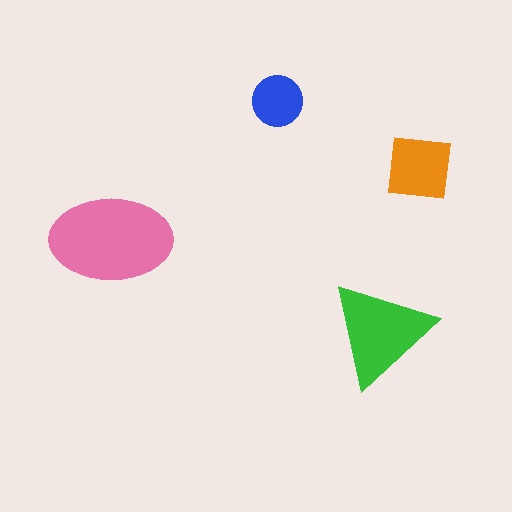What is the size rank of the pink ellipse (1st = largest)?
1st.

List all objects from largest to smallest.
The pink ellipse, the green triangle, the orange square, the blue circle.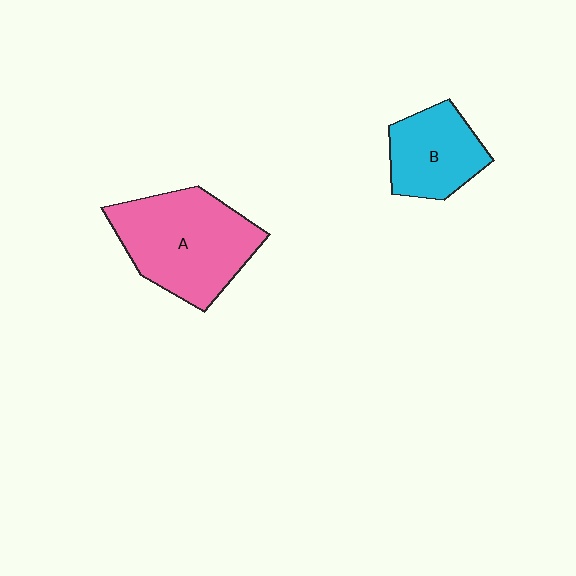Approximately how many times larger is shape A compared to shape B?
Approximately 1.7 times.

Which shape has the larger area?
Shape A (pink).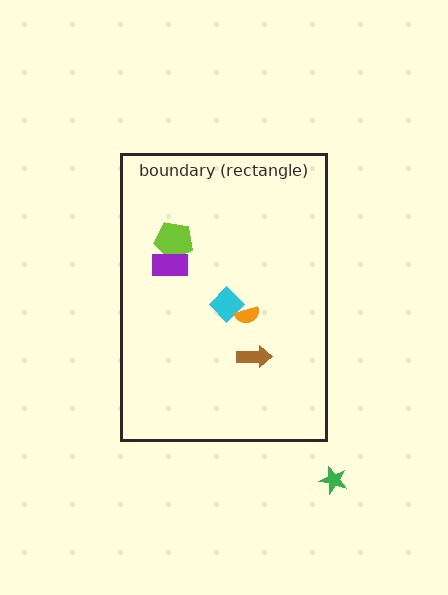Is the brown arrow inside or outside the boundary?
Inside.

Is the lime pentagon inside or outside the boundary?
Inside.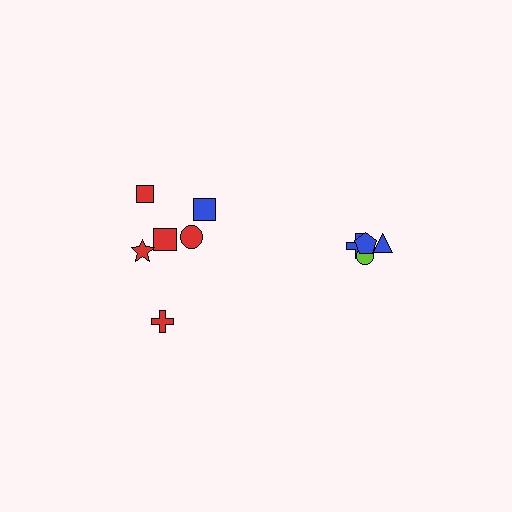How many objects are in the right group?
There are 4 objects.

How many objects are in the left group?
There are 6 objects.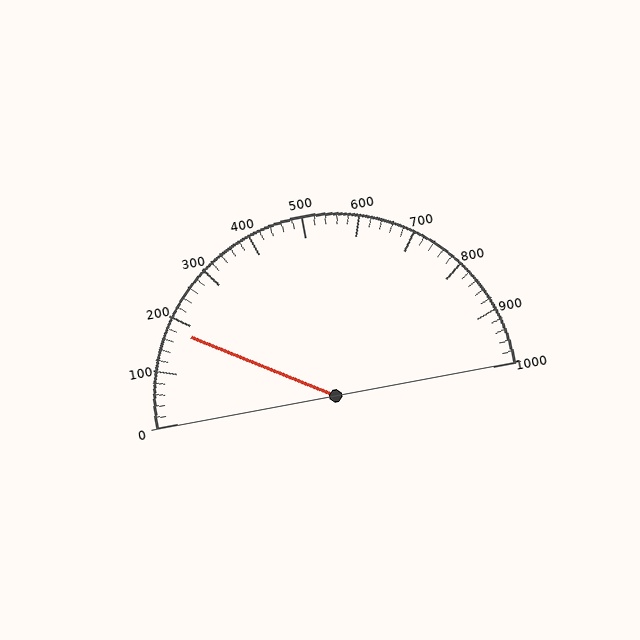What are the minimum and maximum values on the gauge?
The gauge ranges from 0 to 1000.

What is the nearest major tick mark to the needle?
The nearest major tick mark is 200.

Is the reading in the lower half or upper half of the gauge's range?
The reading is in the lower half of the range (0 to 1000).